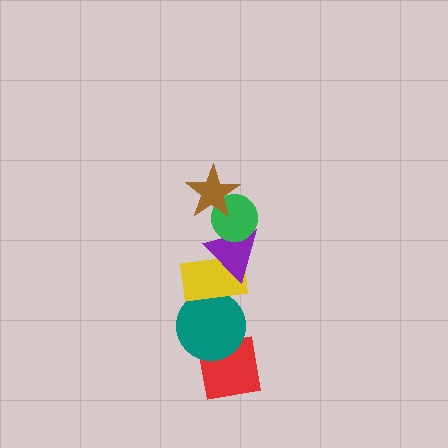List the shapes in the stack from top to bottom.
From top to bottom: the brown star, the green circle, the purple triangle, the yellow rectangle, the teal circle, the red square.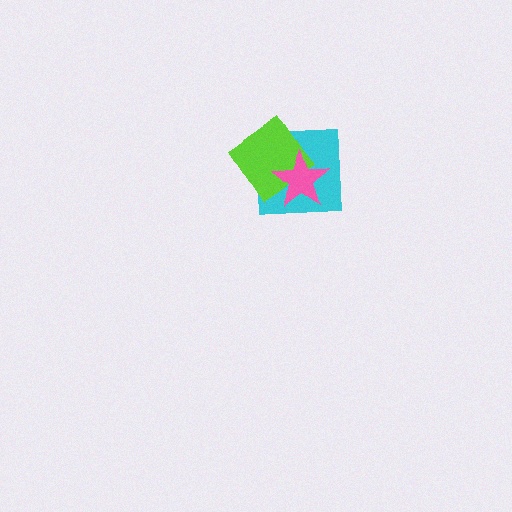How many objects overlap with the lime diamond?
2 objects overlap with the lime diamond.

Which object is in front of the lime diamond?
The pink star is in front of the lime diamond.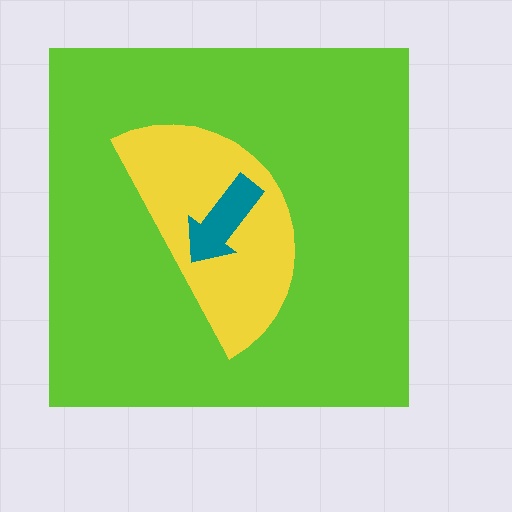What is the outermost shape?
The lime square.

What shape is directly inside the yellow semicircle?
The teal arrow.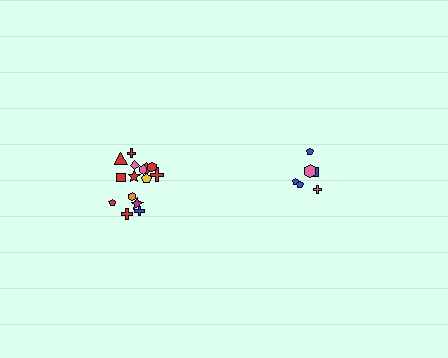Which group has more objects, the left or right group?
The left group.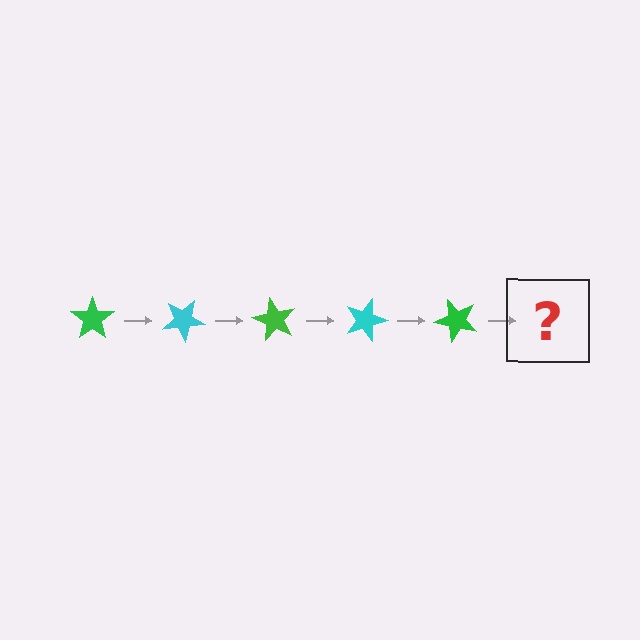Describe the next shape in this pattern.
It should be a cyan star, rotated 150 degrees from the start.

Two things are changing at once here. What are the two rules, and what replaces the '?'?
The two rules are that it rotates 30 degrees each step and the color cycles through green and cyan. The '?' should be a cyan star, rotated 150 degrees from the start.